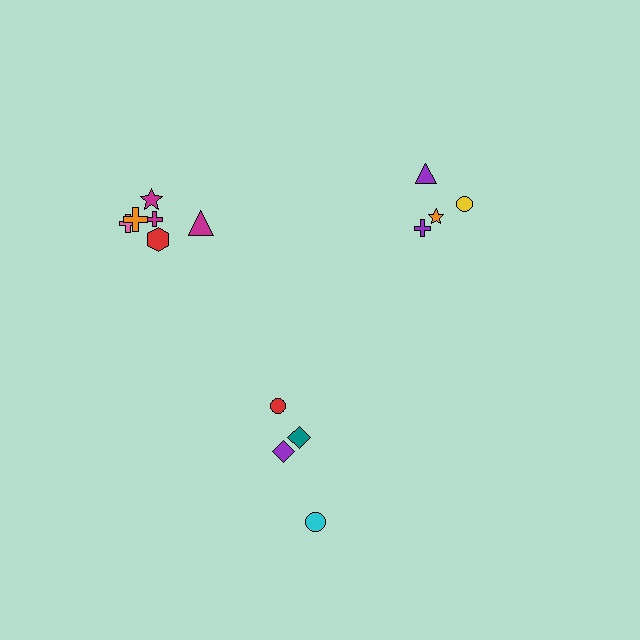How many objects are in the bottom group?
There are 4 objects.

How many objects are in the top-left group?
There are 6 objects.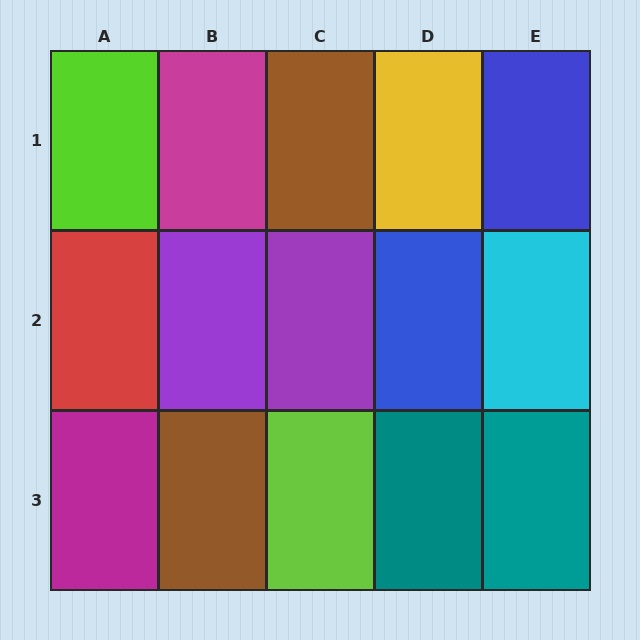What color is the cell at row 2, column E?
Cyan.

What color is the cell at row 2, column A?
Red.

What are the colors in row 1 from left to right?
Lime, magenta, brown, yellow, blue.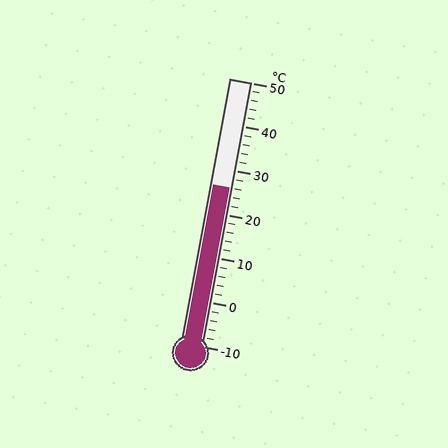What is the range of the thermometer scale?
The thermometer scale ranges from -10°C to 50°C.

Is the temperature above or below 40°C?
The temperature is below 40°C.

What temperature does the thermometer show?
The thermometer shows approximately 26°C.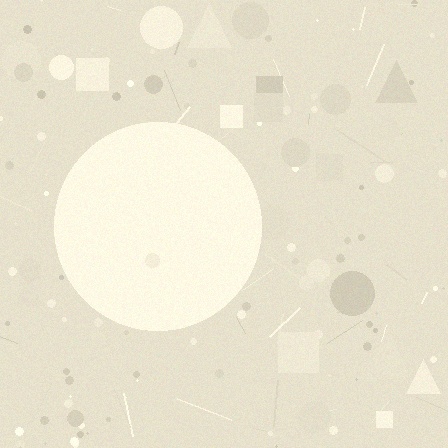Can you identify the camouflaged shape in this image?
The camouflaged shape is a circle.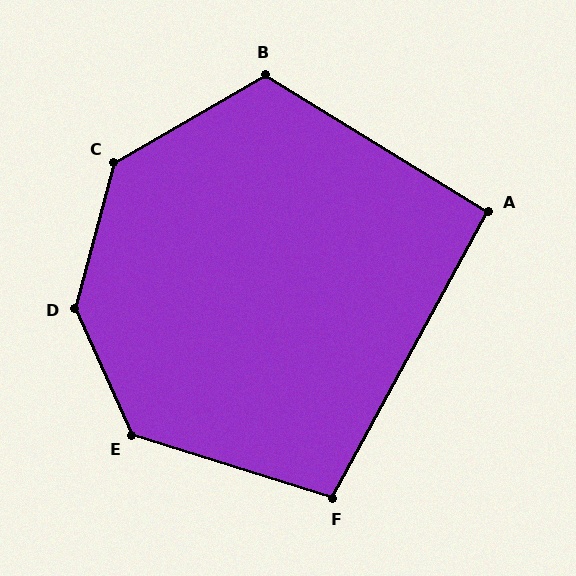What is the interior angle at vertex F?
Approximately 101 degrees (obtuse).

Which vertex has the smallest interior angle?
A, at approximately 93 degrees.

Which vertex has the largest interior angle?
D, at approximately 140 degrees.